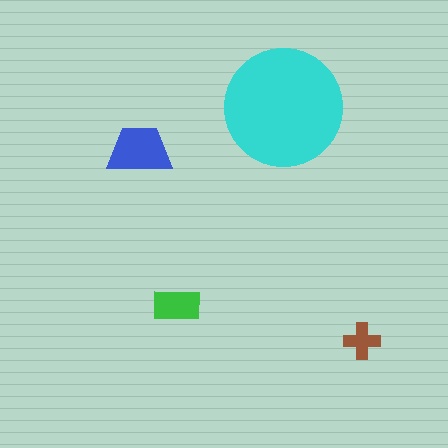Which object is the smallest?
The brown cross.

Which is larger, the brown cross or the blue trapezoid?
The blue trapezoid.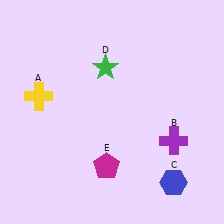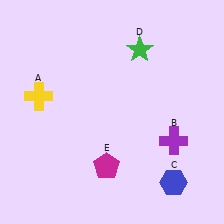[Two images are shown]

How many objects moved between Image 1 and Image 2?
1 object moved between the two images.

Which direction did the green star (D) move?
The green star (D) moved right.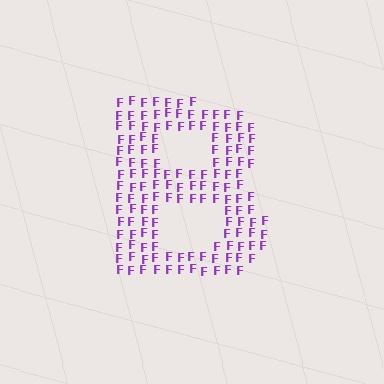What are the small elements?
The small elements are letter F's.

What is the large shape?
The large shape is the letter B.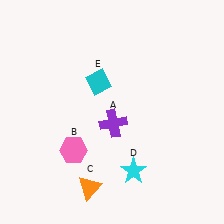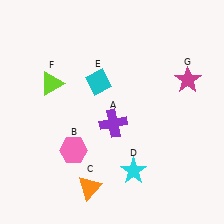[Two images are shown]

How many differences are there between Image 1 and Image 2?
There are 2 differences between the two images.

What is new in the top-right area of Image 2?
A magenta star (G) was added in the top-right area of Image 2.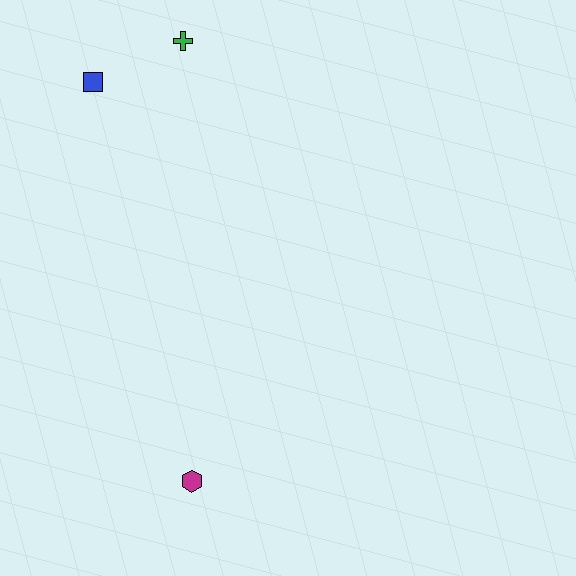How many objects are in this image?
There are 3 objects.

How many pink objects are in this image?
There are no pink objects.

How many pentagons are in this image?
There are no pentagons.